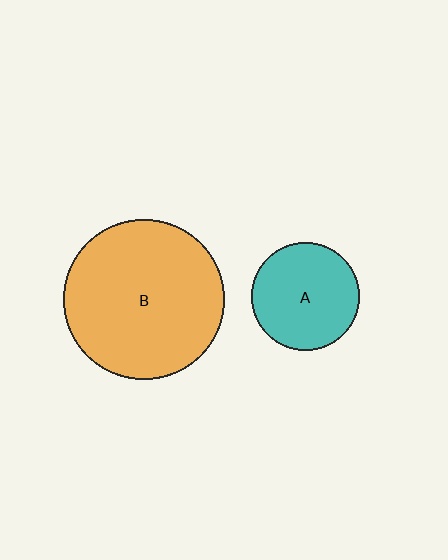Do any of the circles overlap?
No, none of the circles overlap.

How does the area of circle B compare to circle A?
Approximately 2.2 times.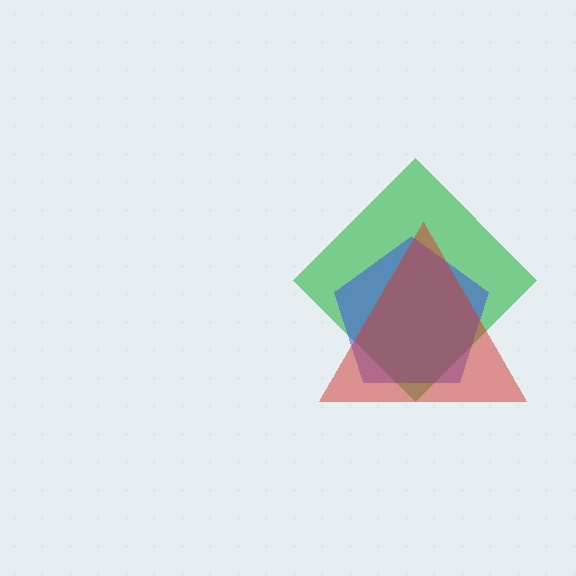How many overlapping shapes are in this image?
There are 3 overlapping shapes in the image.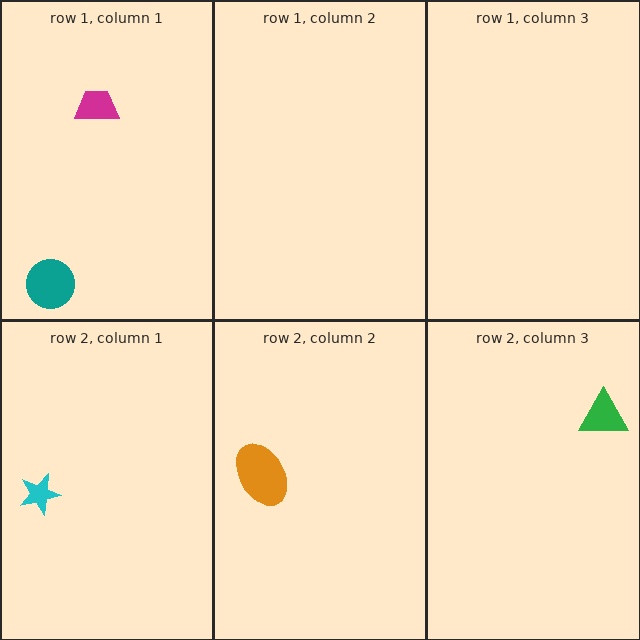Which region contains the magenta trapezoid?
The row 1, column 1 region.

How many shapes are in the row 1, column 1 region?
2.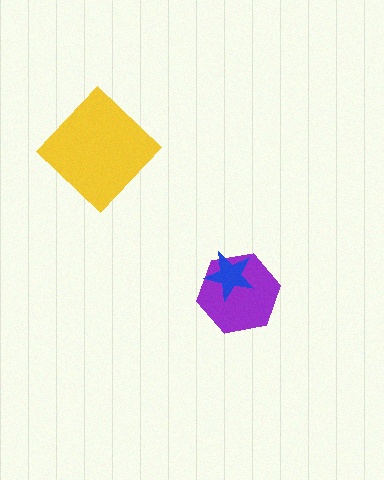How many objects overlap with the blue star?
1 object overlaps with the blue star.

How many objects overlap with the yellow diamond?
0 objects overlap with the yellow diamond.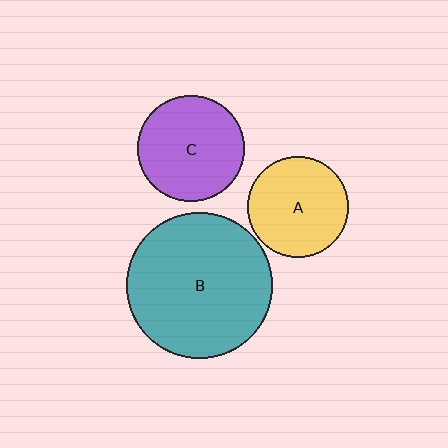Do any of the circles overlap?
No, none of the circles overlap.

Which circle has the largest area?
Circle B (teal).